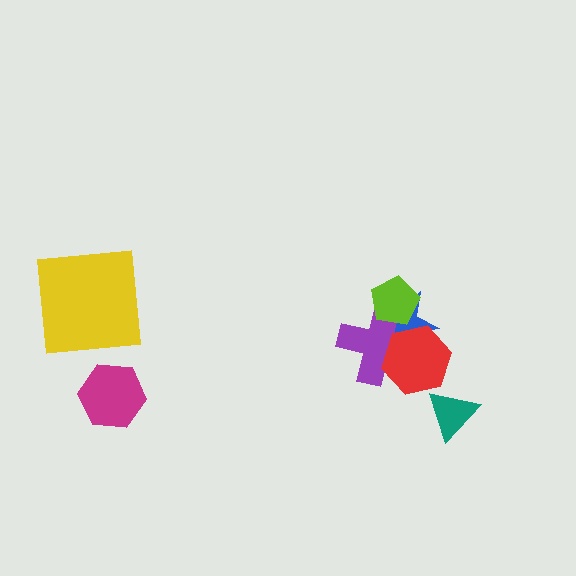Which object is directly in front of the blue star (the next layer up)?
The purple cross is directly in front of the blue star.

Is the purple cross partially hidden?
Yes, it is partially covered by another shape.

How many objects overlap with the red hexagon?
2 objects overlap with the red hexagon.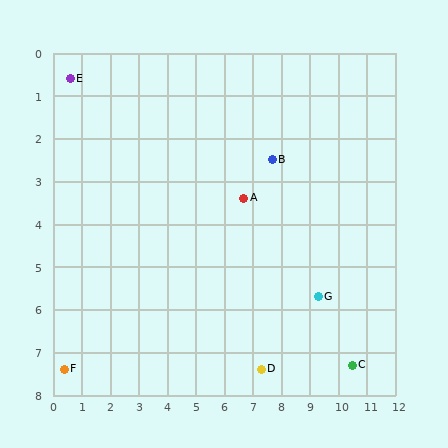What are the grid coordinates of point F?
Point F is at approximately (0.4, 7.4).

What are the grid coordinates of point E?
Point E is at approximately (0.6, 0.6).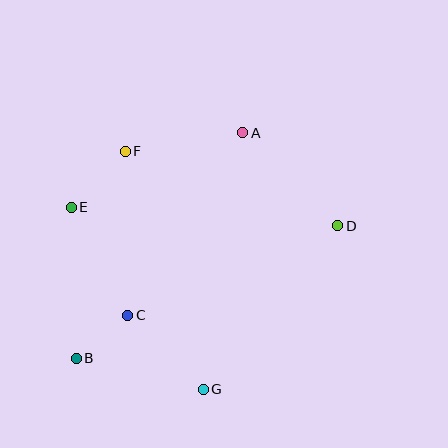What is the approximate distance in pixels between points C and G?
The distance between C and G is approximately 106 pixels.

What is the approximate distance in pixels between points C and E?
The distance between C and E is approximately 122 pixels.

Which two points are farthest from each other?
Points B and D are farthest from each other.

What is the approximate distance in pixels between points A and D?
The distance between A and D is approximately 133 pixels.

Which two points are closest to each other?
Points B and C are closest to each other.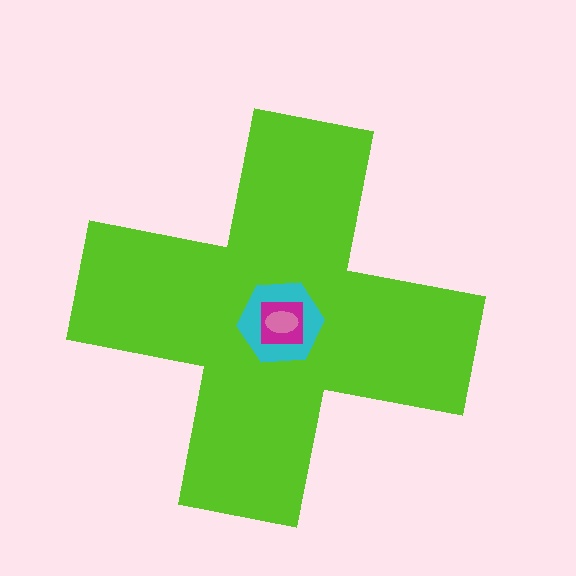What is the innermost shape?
The pink ellipse.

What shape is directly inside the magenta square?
The pink ellipse.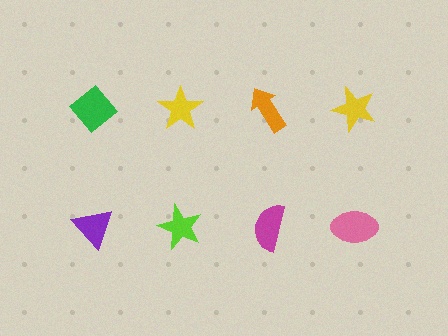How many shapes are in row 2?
4 shapes.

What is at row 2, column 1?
A purple triangle.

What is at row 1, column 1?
A green diamond.